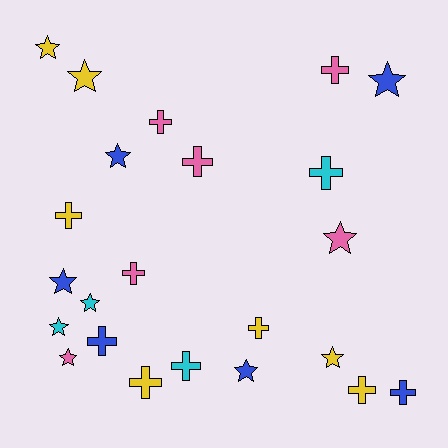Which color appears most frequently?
Yellow, with 7 objects.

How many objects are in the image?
There are 23 objects.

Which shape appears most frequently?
Cross, with 12 objects.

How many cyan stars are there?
There are 2 cyan stars.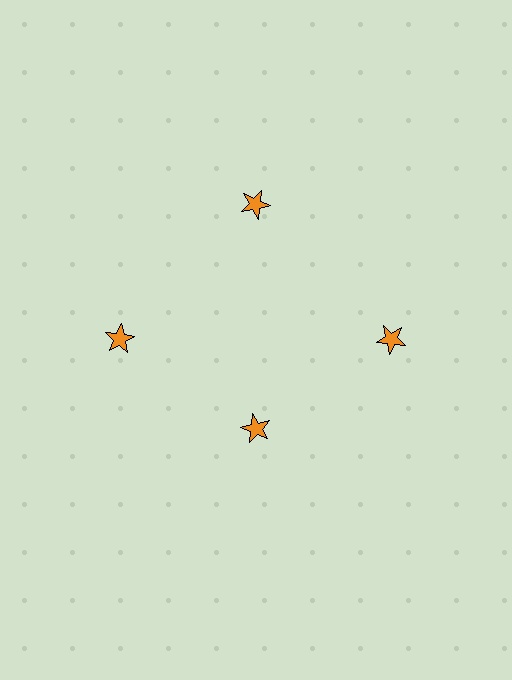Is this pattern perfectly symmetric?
No. The 4 orange stars are arranged in a ring, but one element near the 6 o'clock position is pulled inward toward the center, breaking the 4-fold rotational symmetry.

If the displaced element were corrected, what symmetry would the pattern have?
It would have 4-fold rotational symmetry — the pattern would map onto itself every 90 degrees.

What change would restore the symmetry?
The symmetry would be restored by moving it outward, back onto the ring so that all 4 stars sit at equal angles and equal distance from the center.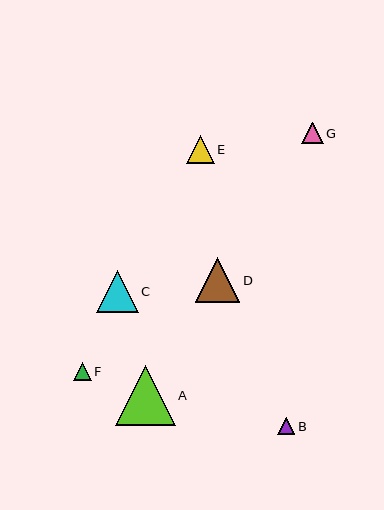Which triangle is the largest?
Triangle A is the largest with a size of approximately 59 pixels.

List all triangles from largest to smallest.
From largest to smallest: A, D, C, E, G, F, B.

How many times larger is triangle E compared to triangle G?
Triangle E is approximately 1.3 times the size of triangle G.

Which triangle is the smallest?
Triangle B is the smallest with a size of approximately 17 pixels.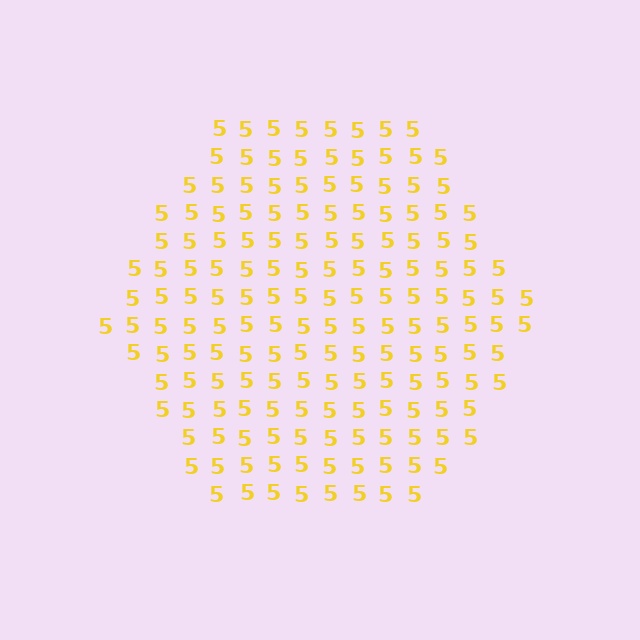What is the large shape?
The large shape is a hexagon.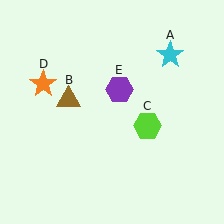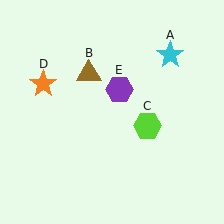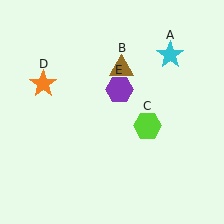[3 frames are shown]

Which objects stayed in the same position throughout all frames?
Cyan star (object A) and lime hexagon (object C) and orange star (object D) and purple hexagon (object E) remained stationary.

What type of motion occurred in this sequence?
The brown triangle (object B) rotated clockwise around the center of the scene.